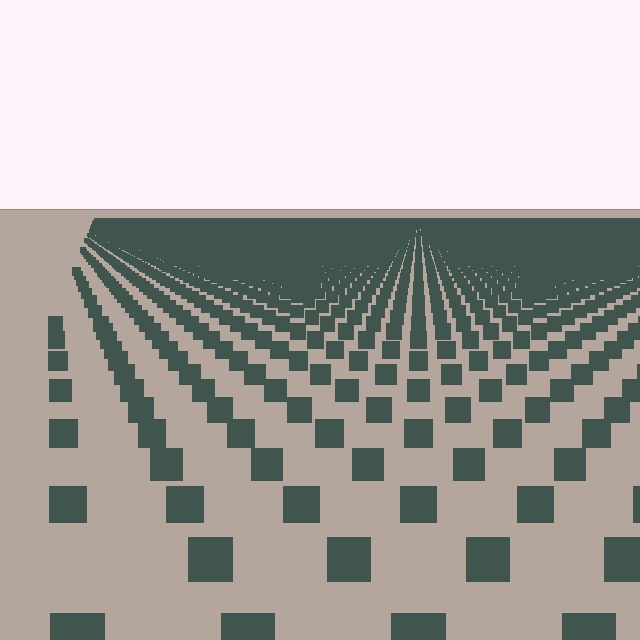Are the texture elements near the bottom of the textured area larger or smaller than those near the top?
Larger. Near the bottom, elements are closer to the viewer and appear at a bigger on-screen size.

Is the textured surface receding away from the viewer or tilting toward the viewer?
The surface is receding away from the viewer. Texture elements get smaller and denser toward the top.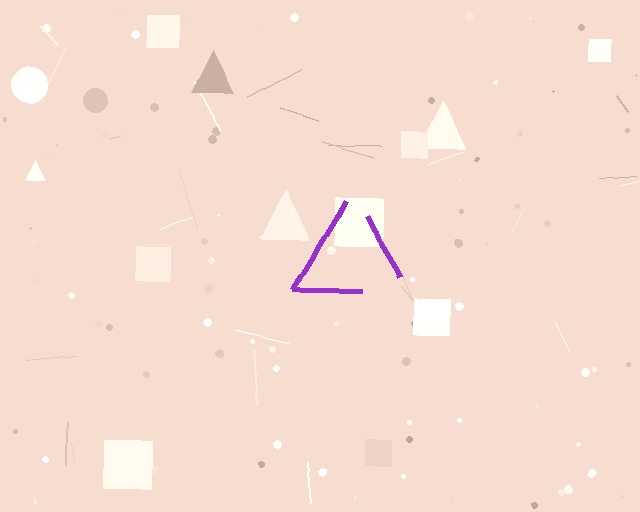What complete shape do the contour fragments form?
The contour fragments form a triangle.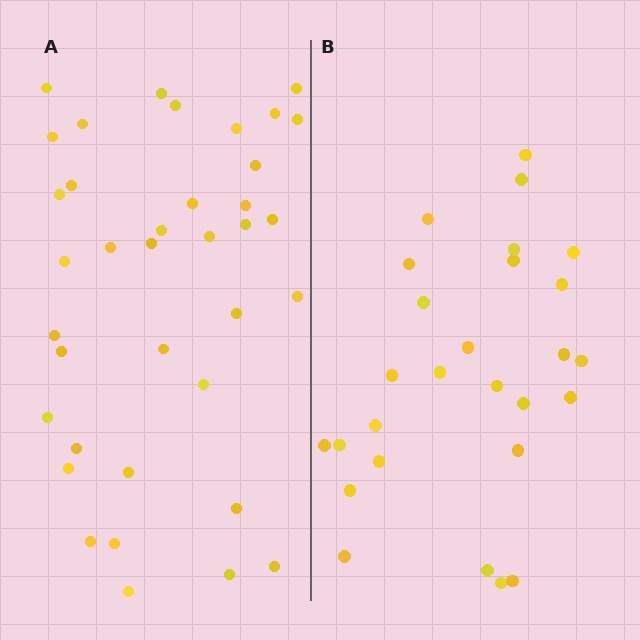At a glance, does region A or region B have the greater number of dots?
Region A (the left region) has more dots.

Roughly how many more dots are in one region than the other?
Region A has roughly 10 or so more dots than region B.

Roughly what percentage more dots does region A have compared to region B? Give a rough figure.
About 35% more.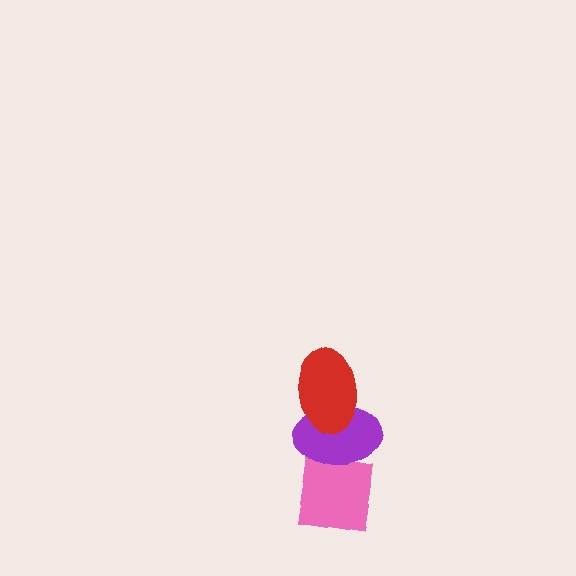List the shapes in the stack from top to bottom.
From top to bottom: the red ellipse, the purple ellipse, the pink square.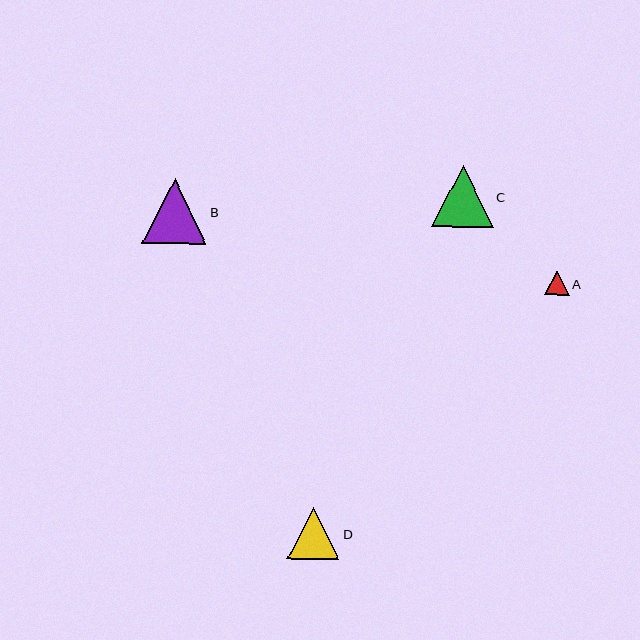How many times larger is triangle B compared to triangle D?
Triangle B is approximately 1.2 times the size of triangle D.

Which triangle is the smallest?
Triangle A is the smallest with a size of approximately 24 pixels.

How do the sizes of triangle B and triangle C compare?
Triangle B and triangle C are approximately the same size.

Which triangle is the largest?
Triangle B is the largest with a size of approximately 65 pixels.